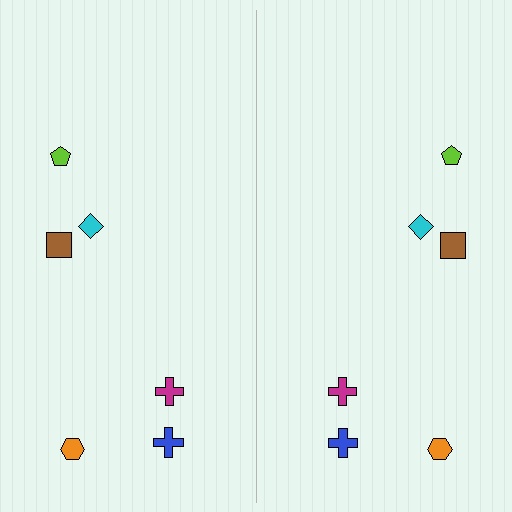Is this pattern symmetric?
Yes, this pattern has bilateral (reflection) symmetry.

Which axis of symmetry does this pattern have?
The pattern has a vertical axis of symmetry running through the center of the image.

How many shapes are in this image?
There are 12 shapes in this image.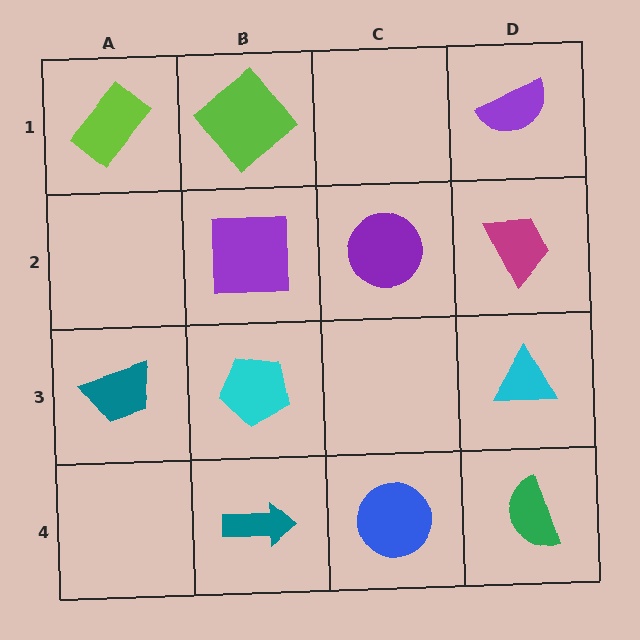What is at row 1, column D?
A purple semicircle.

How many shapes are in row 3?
3 shapes.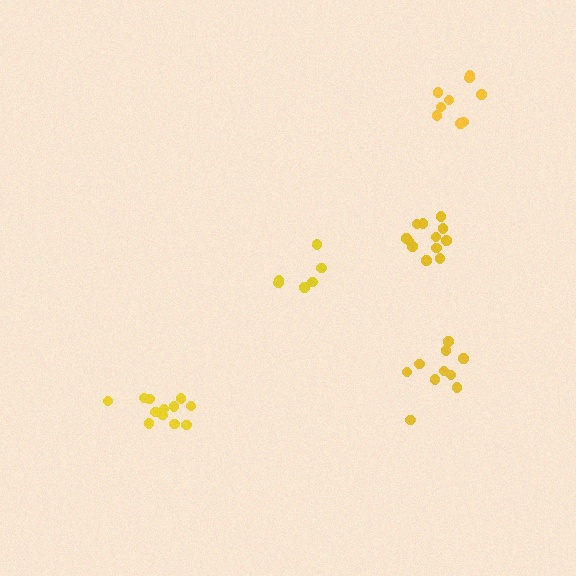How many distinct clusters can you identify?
There are 5 distinct clusters.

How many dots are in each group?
Group 1: 12 dots, Group 2: 10 dots, Group 3: 9 dots, Group 4: 12 dots, Group 5: 6 dots (49 total).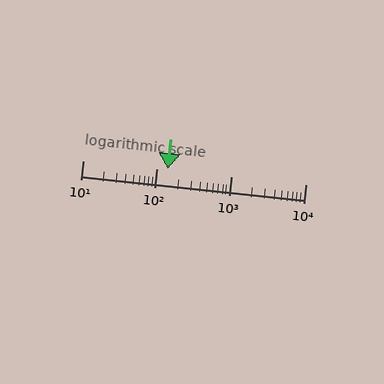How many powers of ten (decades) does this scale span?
The scale spans 3 decades, from 10 to 10000.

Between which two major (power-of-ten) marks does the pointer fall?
The pointer is between 100 and 1000.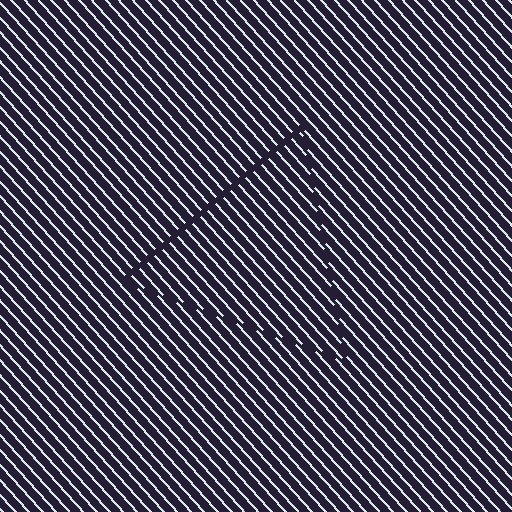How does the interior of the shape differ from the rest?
The interior of the shape contains the same grating, shifted by half a period — the contour is defined by the phase discontinuity where line-ends from the inner and outer gratings abut.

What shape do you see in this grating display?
An illusory triangle. The interior of the shape contains the same grating, shifted by half a period — the contour is defined by the phase discontinuity where line-ends from the inner and outer gratings abut.